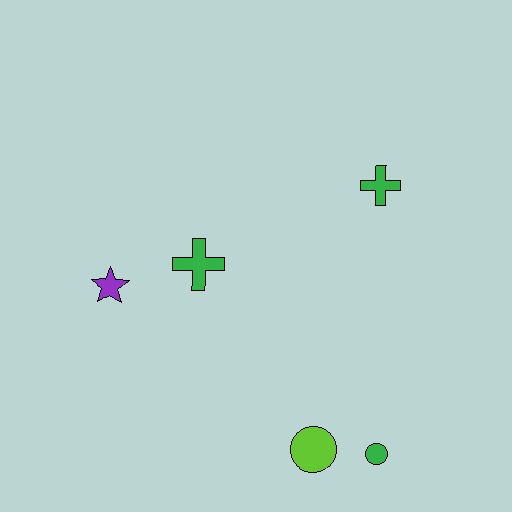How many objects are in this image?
There are 5 objects.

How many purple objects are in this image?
There is 1 purple object.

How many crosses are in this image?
There are 2 crosses.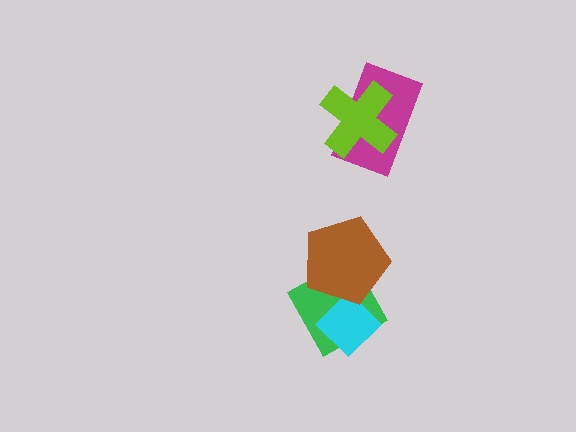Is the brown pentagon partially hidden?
No, no other shape covers it.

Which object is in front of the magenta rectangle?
The lime cross is in front of the magenta rectangle.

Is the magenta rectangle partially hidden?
Yes, it is partially covered by another shape.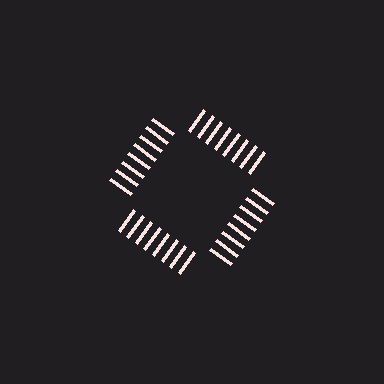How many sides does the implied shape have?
4 sides — the line-ends trace a square.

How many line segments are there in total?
32 — 8 along each of the 4 edges.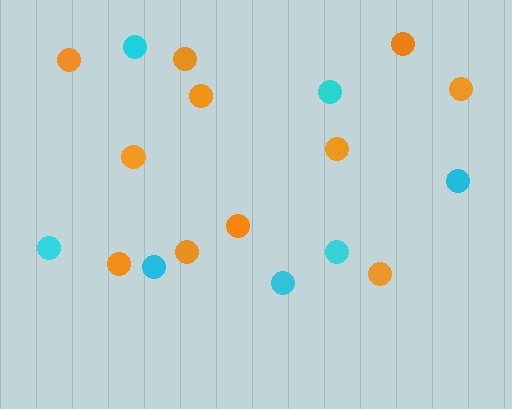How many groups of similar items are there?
There are 2 groups: one group of orange circles (11) and one group of cyan circles (7).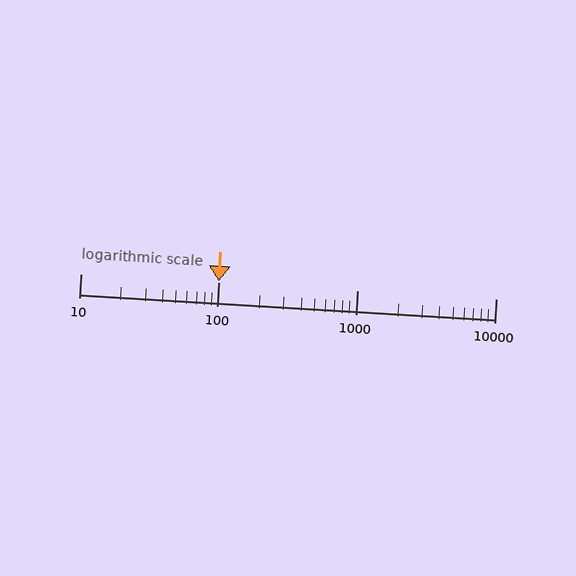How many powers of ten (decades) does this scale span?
The scale spans 3 decades, from 10 to 10000.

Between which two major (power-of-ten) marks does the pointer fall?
The pointer is between 100 and 1000.